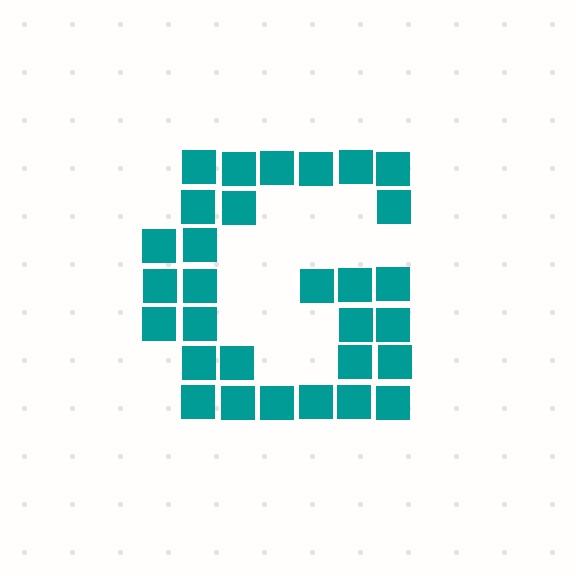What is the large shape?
The large shape is the letter G.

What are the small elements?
The small elements are squares.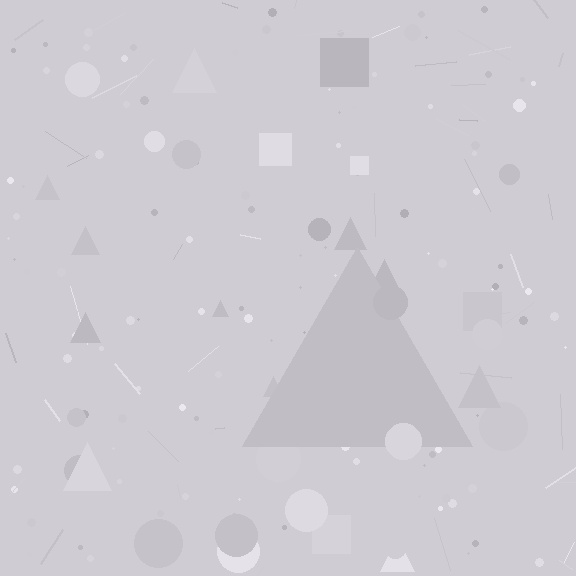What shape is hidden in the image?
A triangle is hidden in the image.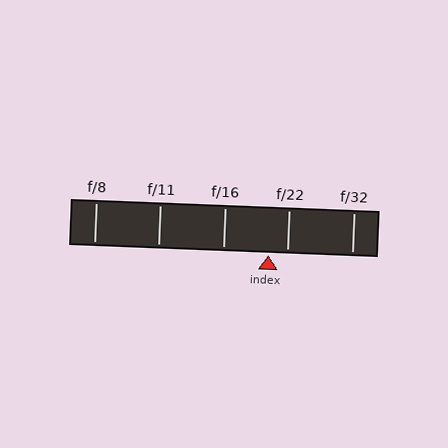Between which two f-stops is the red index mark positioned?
The index mark is between f/16 and f/22.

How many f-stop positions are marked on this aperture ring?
There are 5 f-stop positions marked.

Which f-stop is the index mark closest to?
The index mark is closest to f/22.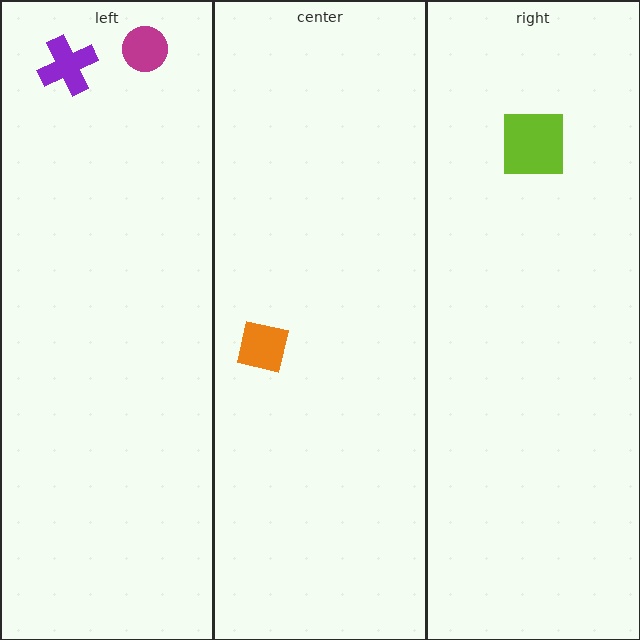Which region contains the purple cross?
The left region.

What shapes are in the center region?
The orange square.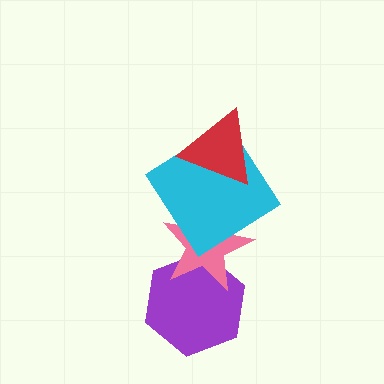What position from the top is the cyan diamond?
The cyan diamond is 2nd from the top.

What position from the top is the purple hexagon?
The purple hexagon is 4th from the top.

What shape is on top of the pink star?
The cyan diamond is on top of the pink star.